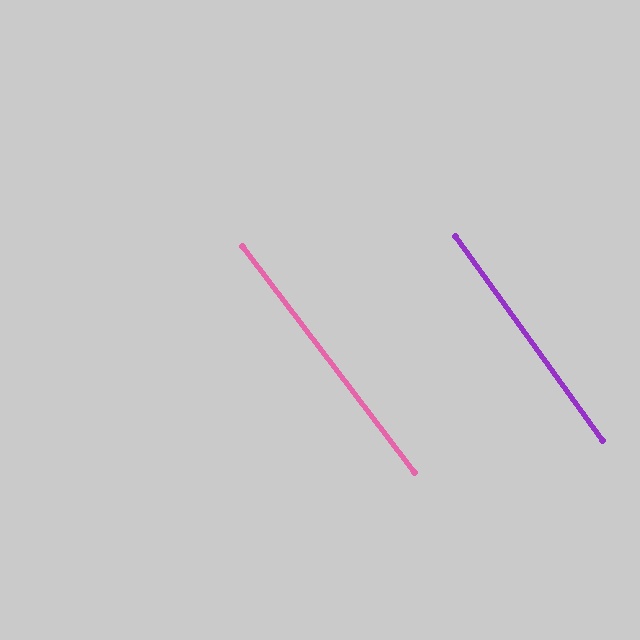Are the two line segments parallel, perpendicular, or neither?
Parallel — their directions differ by only 1.4°.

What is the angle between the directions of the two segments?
Approximately 1 degree.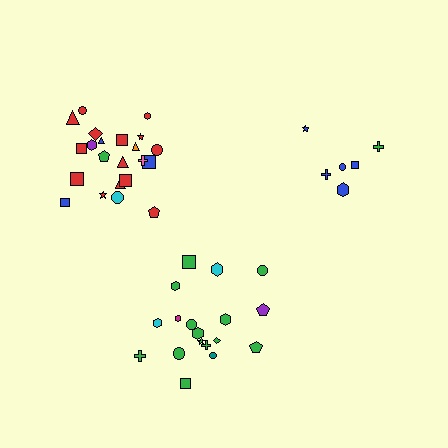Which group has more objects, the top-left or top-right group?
The top-left group.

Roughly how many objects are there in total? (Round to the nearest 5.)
Roughly 45 objects in total.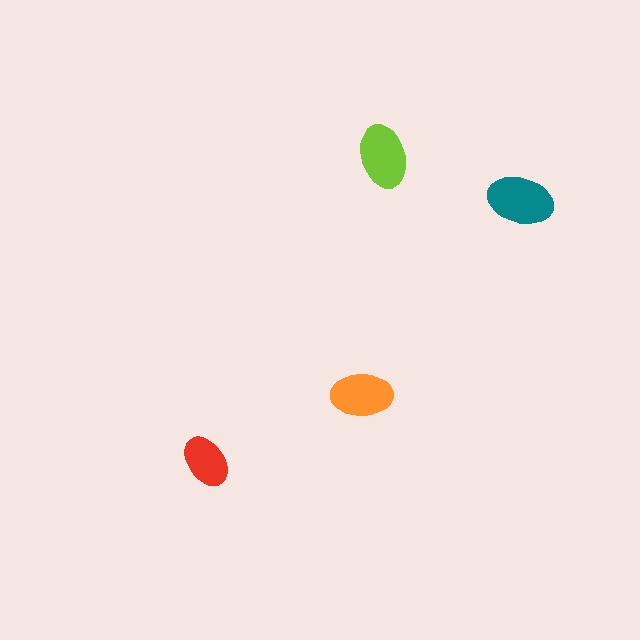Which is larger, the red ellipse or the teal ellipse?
The teal one.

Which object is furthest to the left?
The red ellipse is leftmost.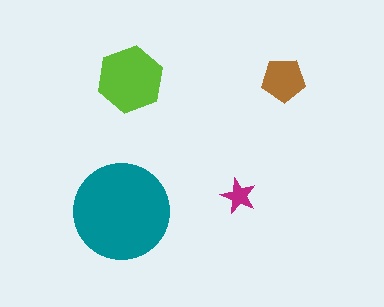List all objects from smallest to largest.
The magenta star, the brown pentagon, the lime hexagon, the teal circle.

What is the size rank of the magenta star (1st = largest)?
4th.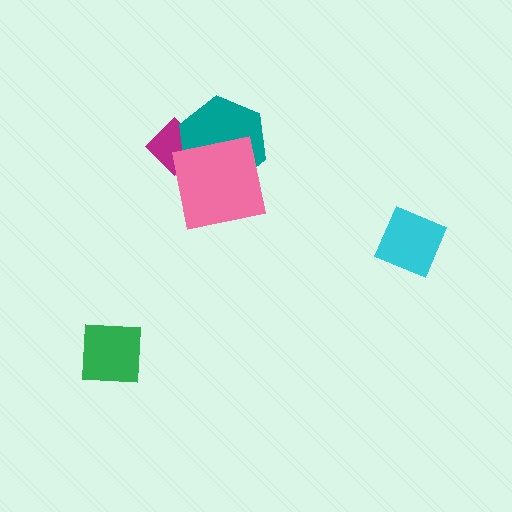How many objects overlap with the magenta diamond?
2 objects overlap with the magenta diamond.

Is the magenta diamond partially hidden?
Yes, it is partially covered by another shape.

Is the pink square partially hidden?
No, no other shape covers it.